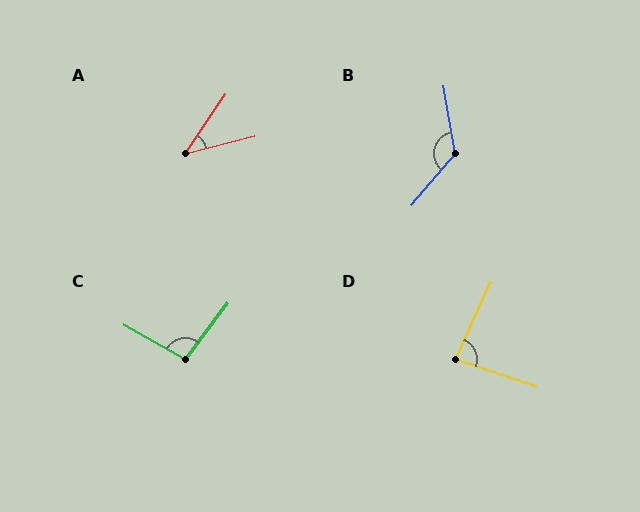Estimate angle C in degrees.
Approximately 98 degrees.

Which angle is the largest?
B, at approximately 130 degrees.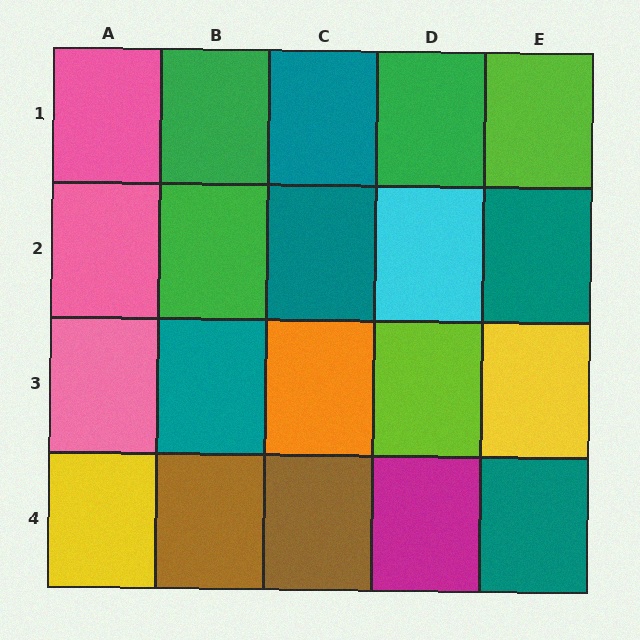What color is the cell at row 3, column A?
Pink.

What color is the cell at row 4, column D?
Magenta.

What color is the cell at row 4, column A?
Yellow.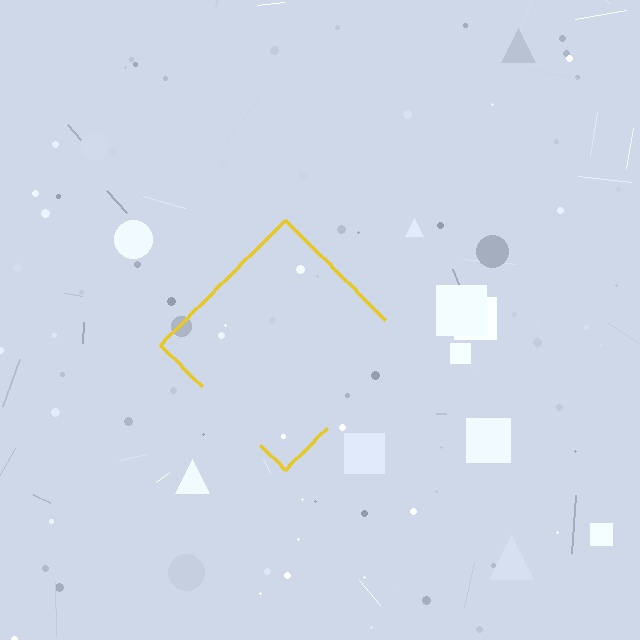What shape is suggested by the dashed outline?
The dashed outline suggests a diamond.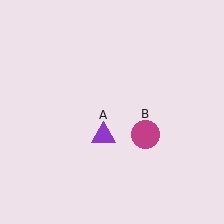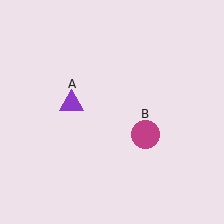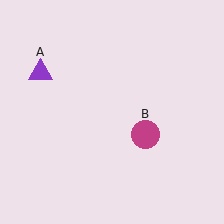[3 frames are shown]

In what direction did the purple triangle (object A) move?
The purple triangle (object A) moved up and to the left.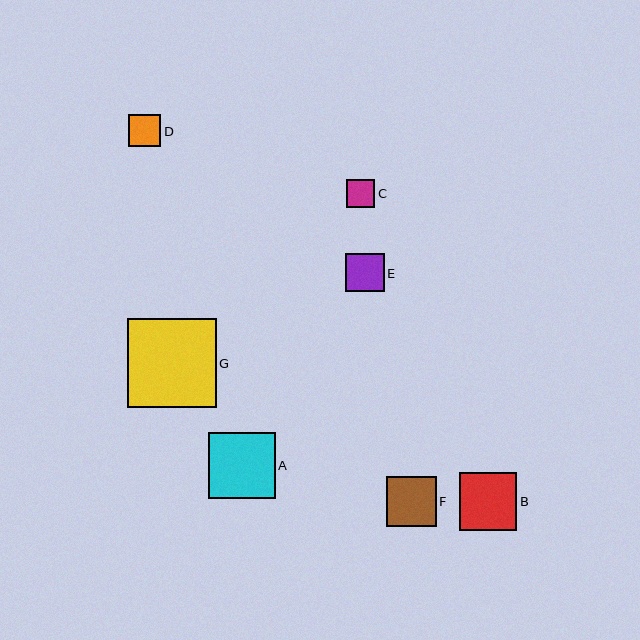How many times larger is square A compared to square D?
Square A is approximately 2.1 times the size of square D.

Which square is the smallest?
Square C is the smallest with a size of approximately 28 pixels.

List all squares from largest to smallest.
From largest to smallest: G, A, B, F, E, D, C.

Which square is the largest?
Square G is the largest with a size of approximately 89 pixels.